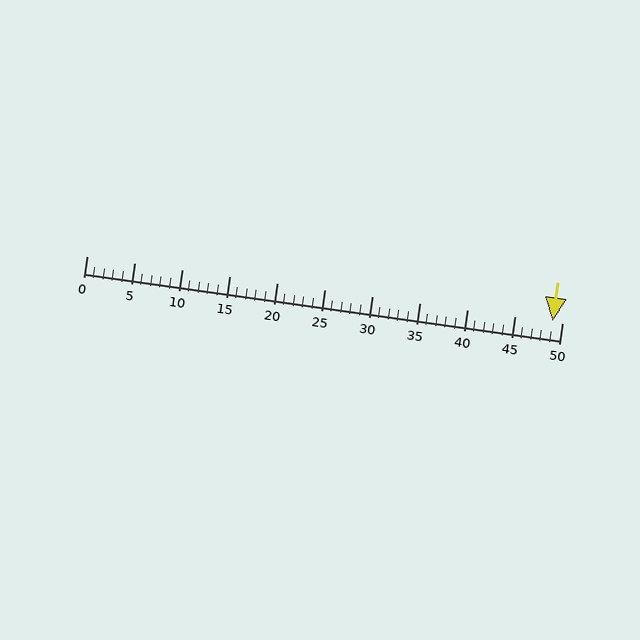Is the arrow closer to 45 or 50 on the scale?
The arrow is closer to 50.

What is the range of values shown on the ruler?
The ruler shows values from 0 to 50.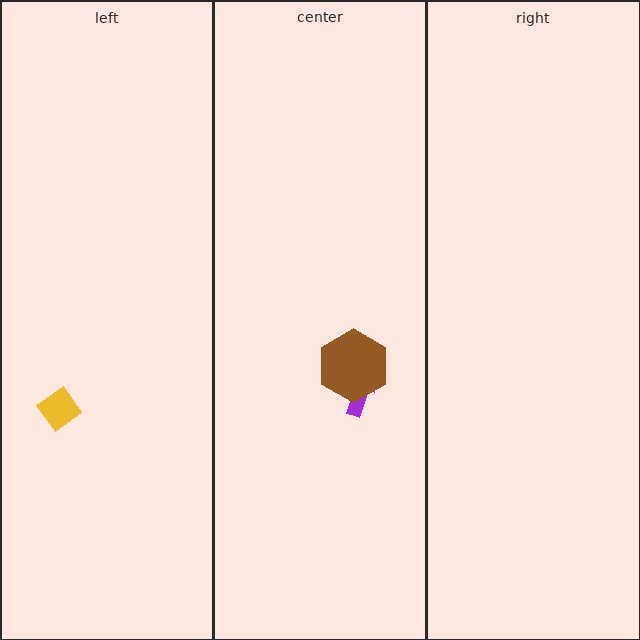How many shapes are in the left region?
1.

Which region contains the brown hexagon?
The center region.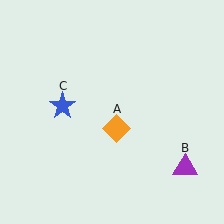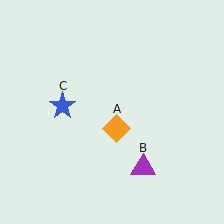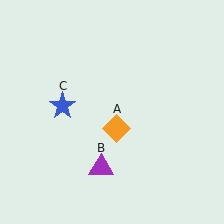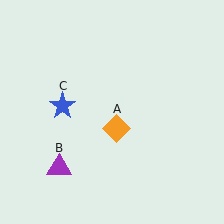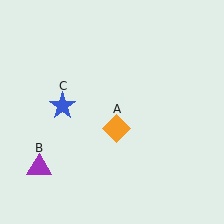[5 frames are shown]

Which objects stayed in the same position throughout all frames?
Orange diamond (object A) and blue star (object C) remained stationary.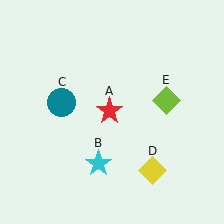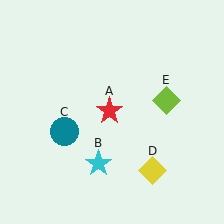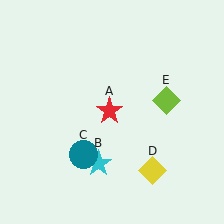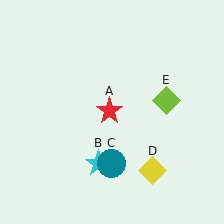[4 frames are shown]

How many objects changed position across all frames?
1 object changed position: teal circle (object C).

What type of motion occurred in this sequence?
The teal circle (object C) rotated counterclockwise around the center of the scene.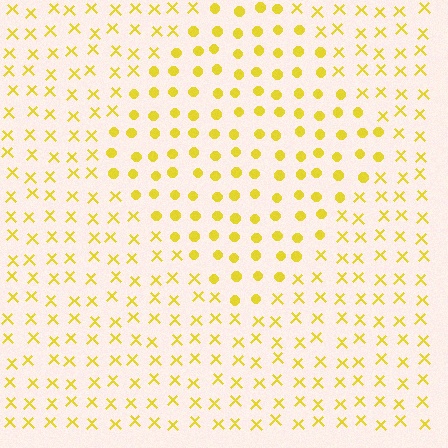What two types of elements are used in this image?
The image uses circles inside the diamond region and X marks outside it.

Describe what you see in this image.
The image is filled with small yellow elements arranged in a uniform grid. A diamond-shaped region contains circles, while the surrounding area contains X marks. The boundary is defined purely by the change in element shape.